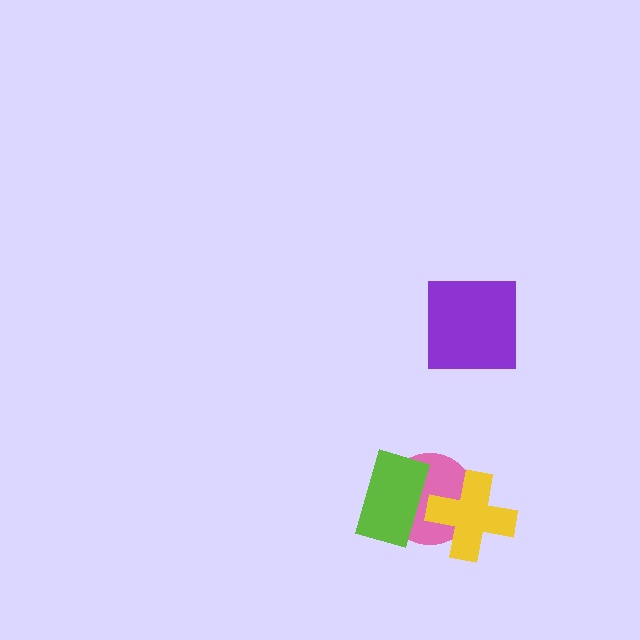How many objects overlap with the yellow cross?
1 object overlaps with the yellow cross.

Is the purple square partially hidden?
No, no other shape covers it.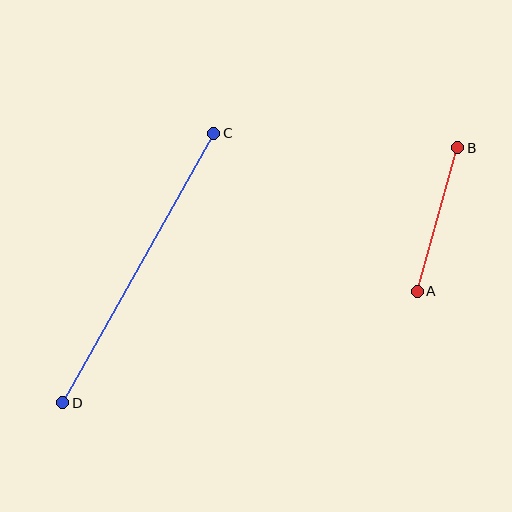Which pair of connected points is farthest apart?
Points C and D are farthest apart.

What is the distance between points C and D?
The distance is approximately 309 pixels.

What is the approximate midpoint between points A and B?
The midpoint is at approximately (438, 220) pixels.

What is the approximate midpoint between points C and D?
The midpoint is at approximately (138, 268) pixels.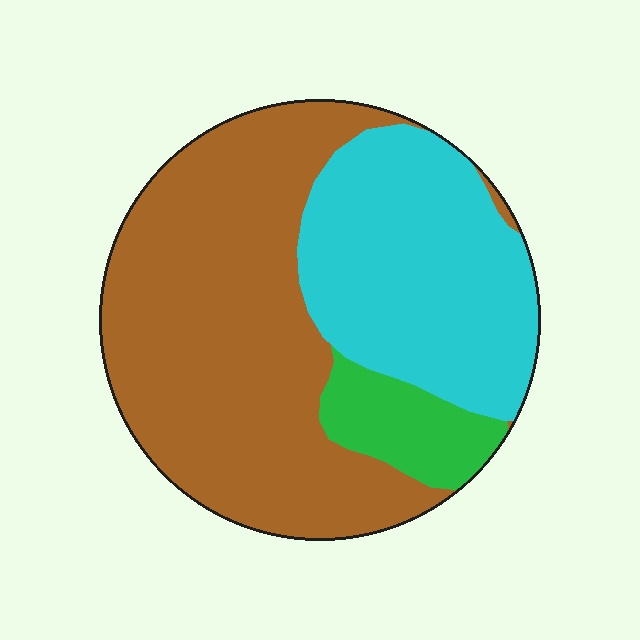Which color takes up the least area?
Green, at roughly 10%.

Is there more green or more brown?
Brown.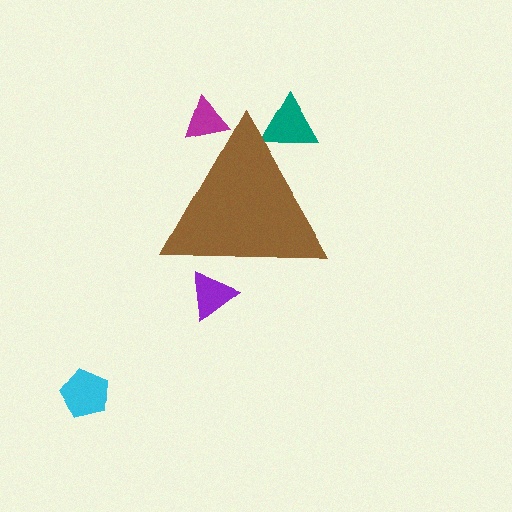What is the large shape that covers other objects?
A brown triangle.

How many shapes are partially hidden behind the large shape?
3 shapes are partially hidden.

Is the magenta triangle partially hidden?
Yes, the magenta triangle is partially hidden behind the brown triangle.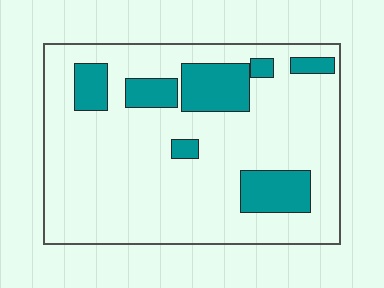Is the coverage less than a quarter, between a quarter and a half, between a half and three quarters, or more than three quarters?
Less than a quarter.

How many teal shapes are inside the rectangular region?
7.